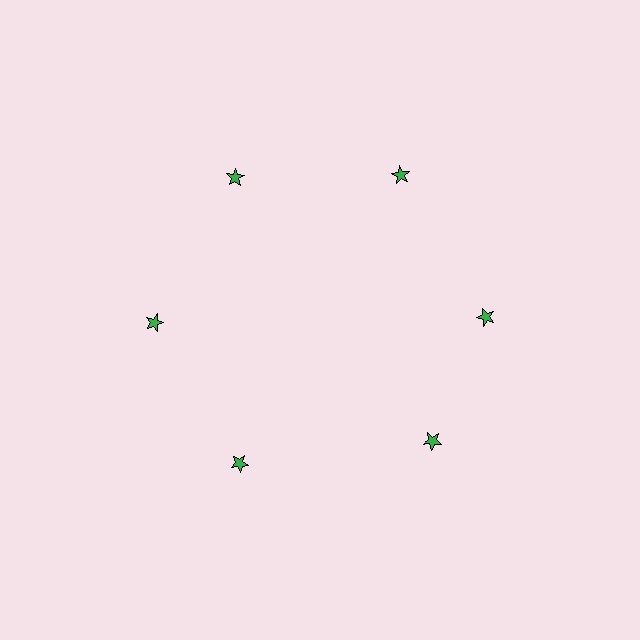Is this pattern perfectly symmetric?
No. The 6 green stars are arranged in a ring, but one element near the 5 o'clock position is rotated out of alignment along the ring, breaking the 6-fold rotational symmetry.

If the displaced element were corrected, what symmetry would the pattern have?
It would have 6-fold rotational symmetry — the pattern would map onto itself every 60 degrees.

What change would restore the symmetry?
The symmetry would be restored by rotating it back into even spacing with its neighbors so that all 6 stars sit at equal angles and equal distance from the center.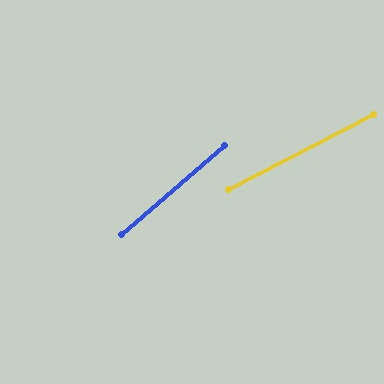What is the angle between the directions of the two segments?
Approximately 14 degrees.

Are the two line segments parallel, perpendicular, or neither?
Neither parallel nor perpendicular — they differ by about 14°.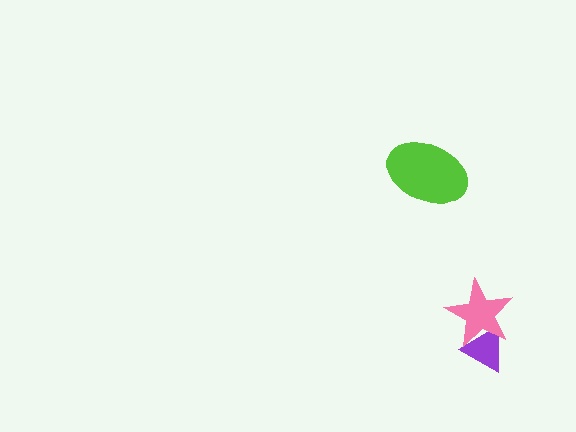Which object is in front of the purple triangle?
The pink star is in front of the purple triangle.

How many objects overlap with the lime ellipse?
0 objects overlap with the lime ellipse.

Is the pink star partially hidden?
No, no other shape covers it.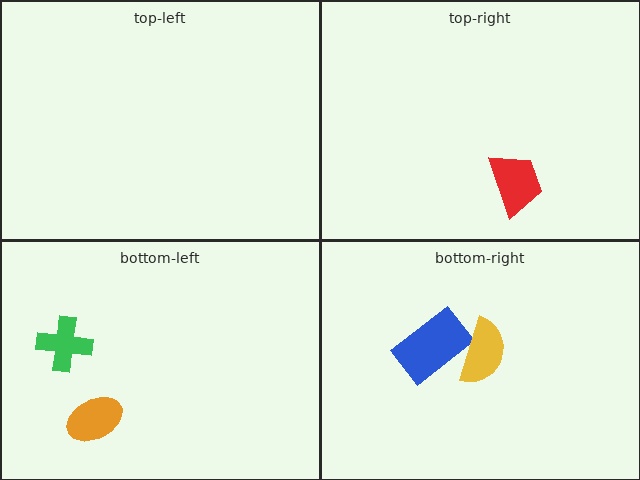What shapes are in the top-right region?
The red trapezoid.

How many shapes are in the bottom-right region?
2.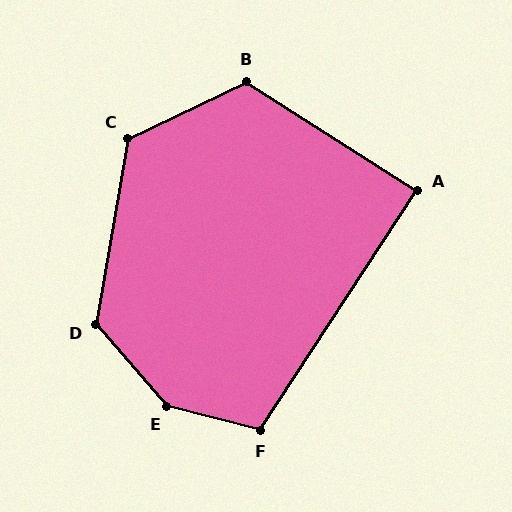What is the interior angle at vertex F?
Approximately 109 degrees (obtuse).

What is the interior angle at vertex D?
Approximately 129 degrees (obtuse).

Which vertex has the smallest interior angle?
A, at approximately 89 degrees.